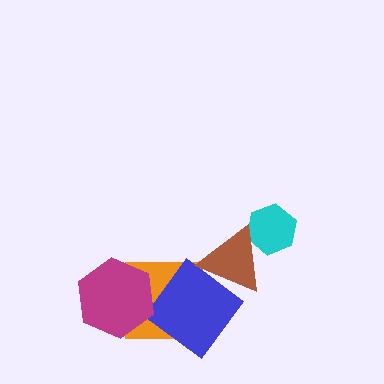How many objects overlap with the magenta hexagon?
1 object overlaps with the magenta hexagon.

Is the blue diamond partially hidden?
Yes, it is partially covered by another shape.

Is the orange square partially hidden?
Yes, it is partially covered by another shape.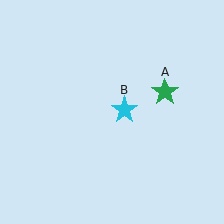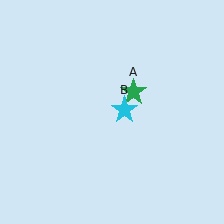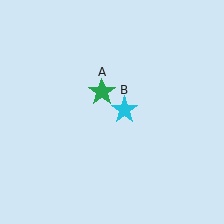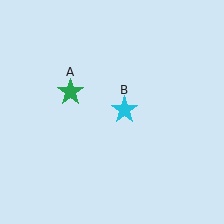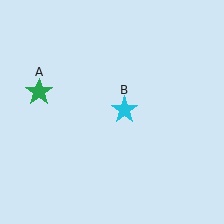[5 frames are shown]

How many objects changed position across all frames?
1 object changed position: green star (object A).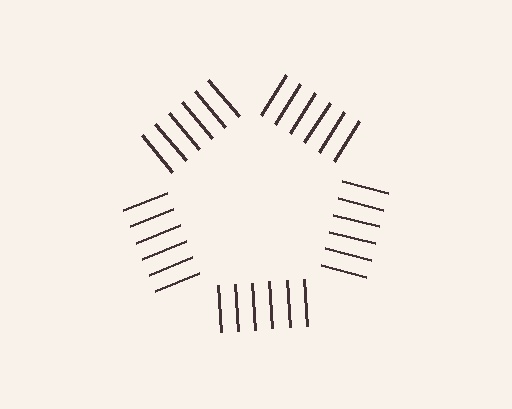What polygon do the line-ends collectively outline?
An illusory pentagon — the line segments terminate on its edges but no continuous stroke is drawn.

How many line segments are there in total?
30 — 6 along each of the 5 edges.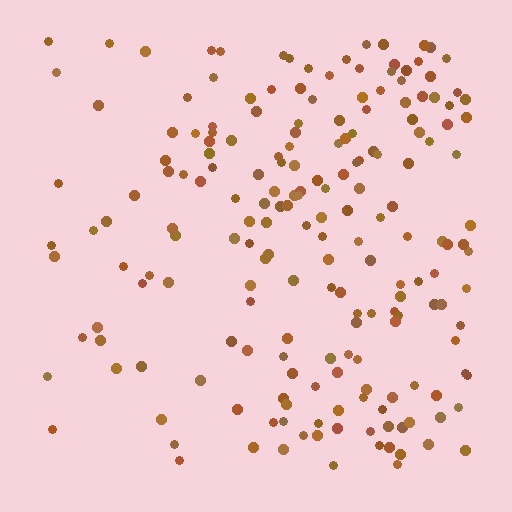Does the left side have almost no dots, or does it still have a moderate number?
Still a moderate number, just noticeably fewer than the right.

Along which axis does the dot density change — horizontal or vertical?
Horizontal.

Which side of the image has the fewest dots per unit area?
The left.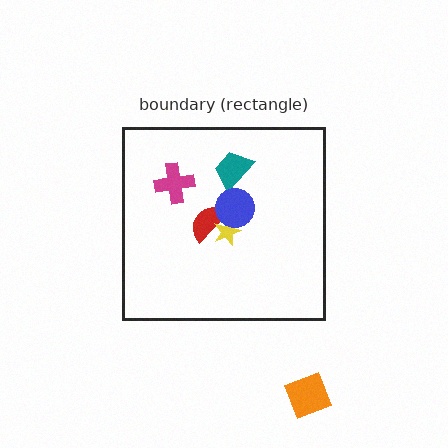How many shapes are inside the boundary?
5 inside, 1 outside.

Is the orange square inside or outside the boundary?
Outside.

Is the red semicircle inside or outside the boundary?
Inside.